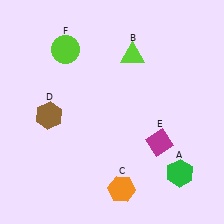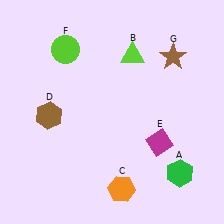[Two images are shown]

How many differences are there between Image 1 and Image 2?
There is 1 difference between the two images.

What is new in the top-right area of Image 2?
A brown star (G) was added in the top-right area of Image 2.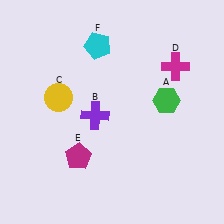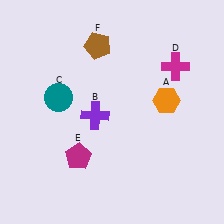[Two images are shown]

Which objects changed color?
A changed from green to orange. C changed from yellow to teal. F changed from cyan to brown.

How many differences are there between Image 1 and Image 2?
There are 3 differences between the two images.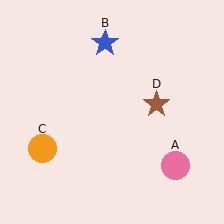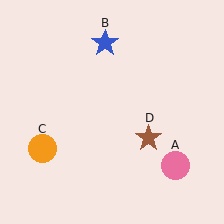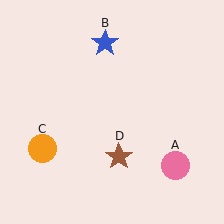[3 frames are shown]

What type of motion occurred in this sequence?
The brown star (object D) rotated clockwise around the center of the scene.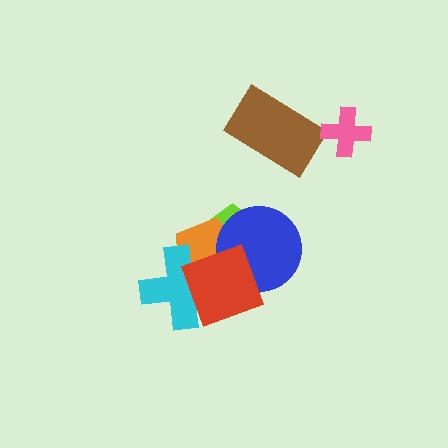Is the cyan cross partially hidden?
Yes, it is partially covered by another shape.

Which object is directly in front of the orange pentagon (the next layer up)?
The cyan cross is directly in front of the orange pentagon.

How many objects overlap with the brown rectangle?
0 objects overlap with the brown rectangle.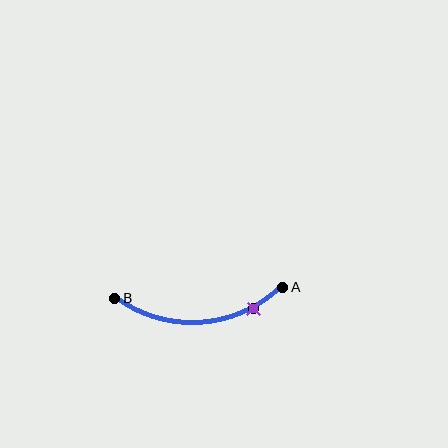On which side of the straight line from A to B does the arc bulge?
The arc bulges below the straight line connecting A and B.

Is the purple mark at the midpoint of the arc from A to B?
No. The purple mark lies on the arc but is closer to endpoint A. The arc midpoint would be at the point on the curve equidistant along the arc from both A and B.